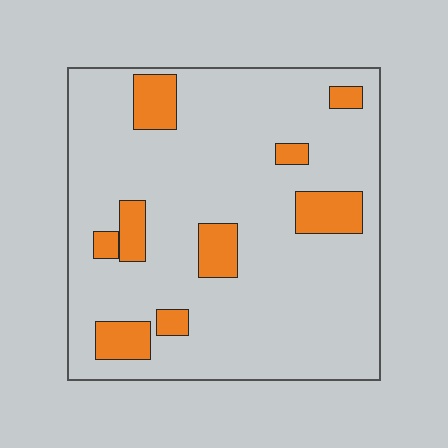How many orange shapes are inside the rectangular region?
9.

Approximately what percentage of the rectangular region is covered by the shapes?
Approximately 15%.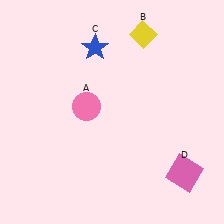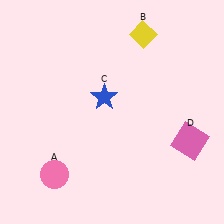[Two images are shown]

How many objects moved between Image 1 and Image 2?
3 objects moved between the two images.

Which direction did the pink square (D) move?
The pink square (D) moved up.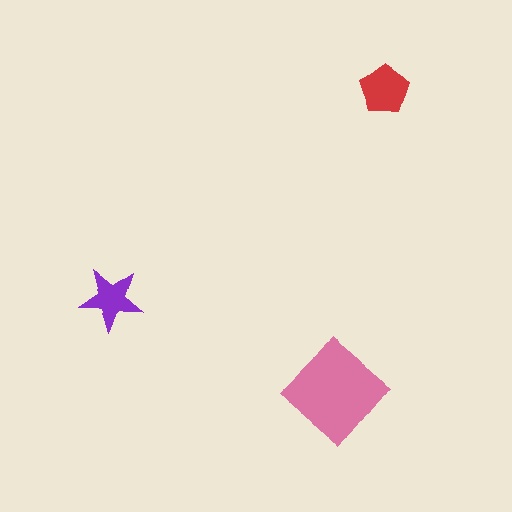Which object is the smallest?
The purple star.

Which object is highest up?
The red pentagon is topmost.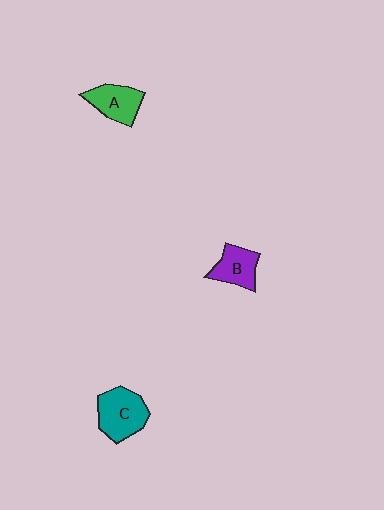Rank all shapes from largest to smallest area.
From largest to smallest: C (teal), A (green), B (purple).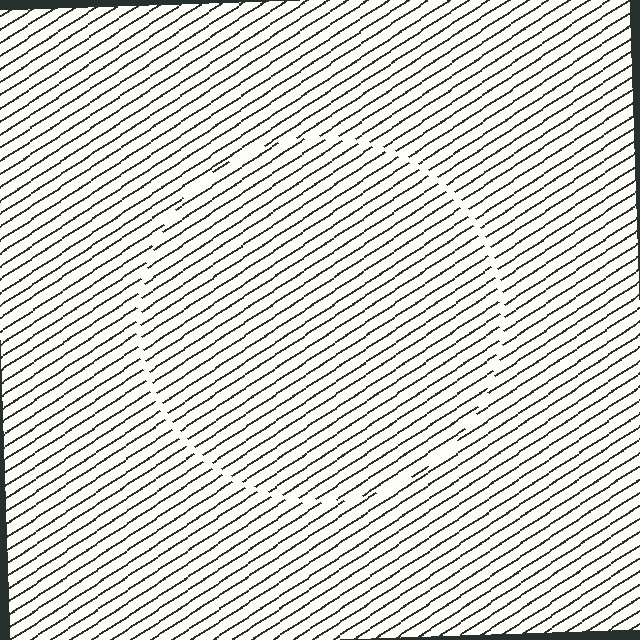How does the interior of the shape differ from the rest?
The interior of the shape contains the same grating, shifted by half a period — the contour is defined by the phase discontinuity where line-ends from the inner and outer gratings abut.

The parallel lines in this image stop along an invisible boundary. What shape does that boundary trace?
An illusory circle. The interior of the shape contains the same grating, shifted by half a period — the contour is defined by the phase discontinuity where line-ends from the inner and outer gratings abut.